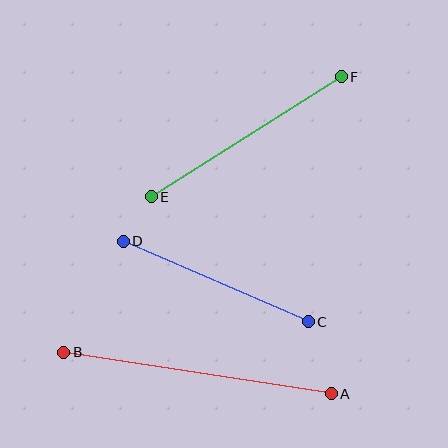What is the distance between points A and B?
The distance is approximately 271 pixels.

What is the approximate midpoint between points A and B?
The midpoint is at approximately (198, 373) pixels.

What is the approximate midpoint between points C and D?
The midpoint is at approximately (216, 281) pixels.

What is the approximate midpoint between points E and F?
The midpoint is at approximately (246, 137) pixels.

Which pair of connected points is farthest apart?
Points A and B are farthest apart.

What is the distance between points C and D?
The distance is approximately 202 pixels.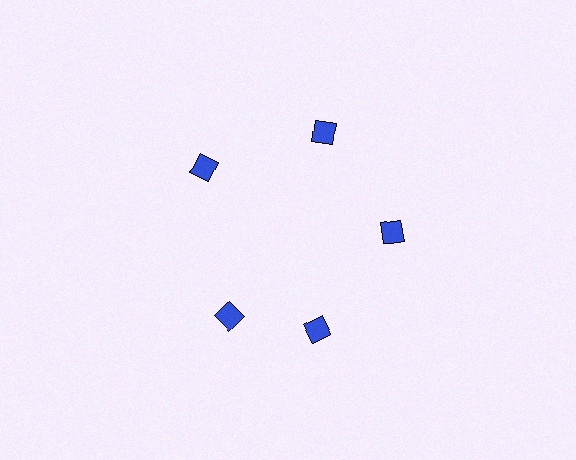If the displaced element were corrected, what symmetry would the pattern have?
It would have 5-fold rotational symmetry — the pattern would map onto itself every 72 degrees.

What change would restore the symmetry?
The symmetry would be restored by rotating it back into even spacing with its neighbors so that all 5 diamonds sit at equal angles and equal distance from the center.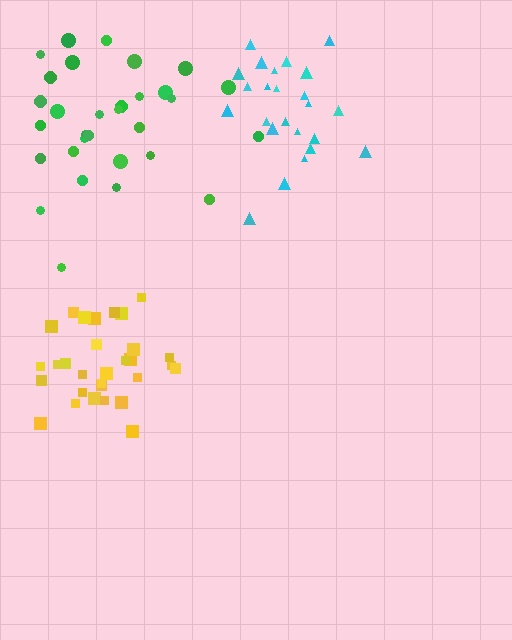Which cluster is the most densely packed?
Yellow.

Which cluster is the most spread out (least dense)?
Green.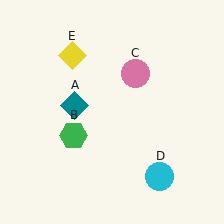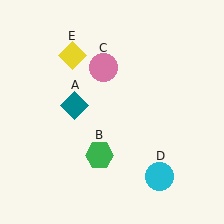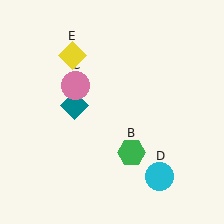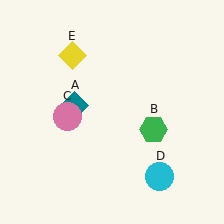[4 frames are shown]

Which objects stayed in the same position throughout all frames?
Teal diamond (object A) and cyan circle (object D) and yellow diamond (object E) remained stationary.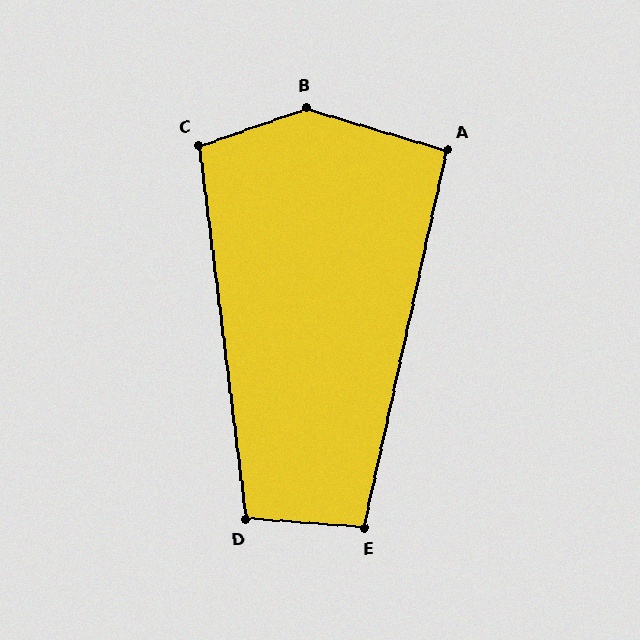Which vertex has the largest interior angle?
B, at approximately 144 degrees.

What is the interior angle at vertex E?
Approximately 98 degrees (obtuse).